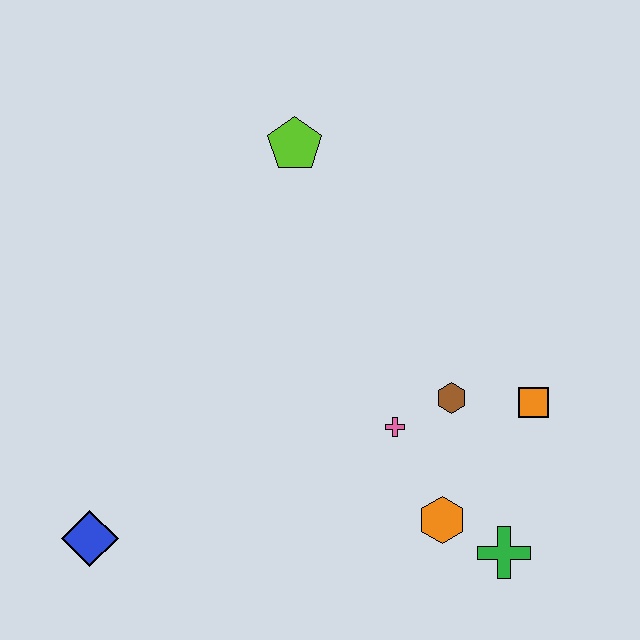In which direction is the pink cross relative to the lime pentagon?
The pink cross is below the lime pentagon.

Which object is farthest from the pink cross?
The blue diamond is farthest from the pink cross.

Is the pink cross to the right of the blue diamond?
Yes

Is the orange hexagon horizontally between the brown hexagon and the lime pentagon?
Yes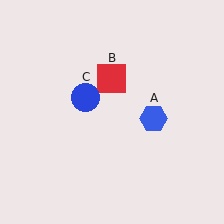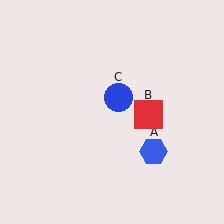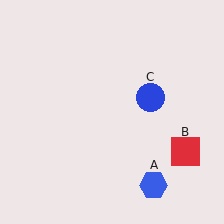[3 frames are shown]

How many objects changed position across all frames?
3 objects changed position: blue hexagon (object A), red square (object B), blue circle (object C).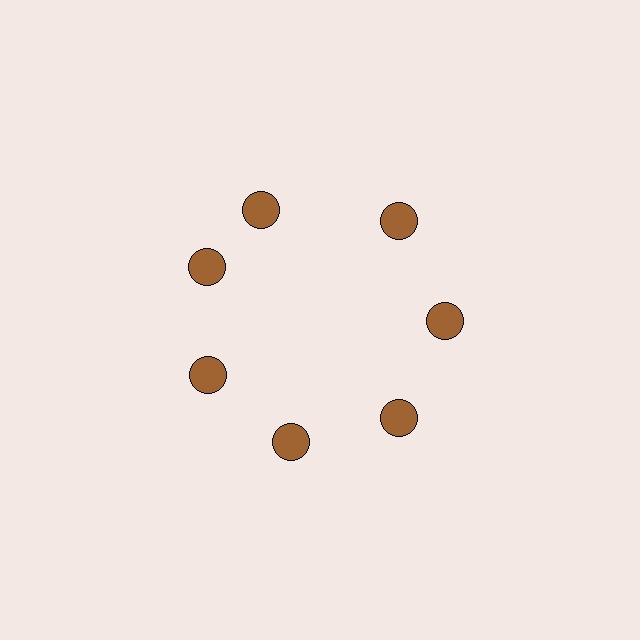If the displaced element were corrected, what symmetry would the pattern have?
It would have 7-fold rotational symmetry — the pattern would map onto itself every 51 degrees.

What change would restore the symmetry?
The symmetry would be restored by rotating it back into even spacing with its neighbors so that all 7 circles sit at equal angles and equal distance from the center.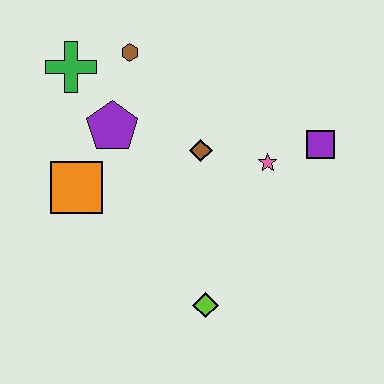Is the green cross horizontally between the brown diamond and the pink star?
No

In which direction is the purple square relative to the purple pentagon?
The purple square is to the right of the purple pentagon.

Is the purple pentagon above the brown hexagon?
No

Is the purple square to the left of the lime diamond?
No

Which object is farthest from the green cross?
The lime diamond is farthest from the green cross.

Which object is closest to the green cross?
The brown hexagon is closest to the green cross.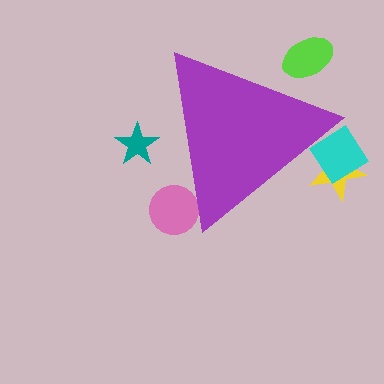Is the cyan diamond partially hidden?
Yes, the cyan diamond is partially hidden behind the purple triangle.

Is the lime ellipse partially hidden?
Yes, the lime ellipse is partially hidden behind the purple triangle.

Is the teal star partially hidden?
Yes, the teal star is partially hidden behind the purple triangle.